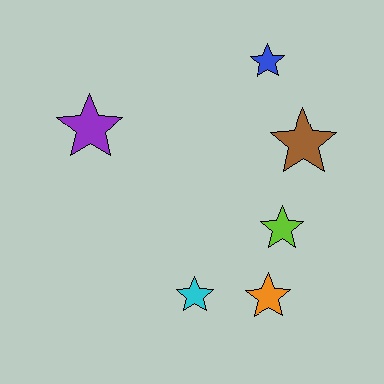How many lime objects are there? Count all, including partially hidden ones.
There is 1 lime object.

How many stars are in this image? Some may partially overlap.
There are 6 stars.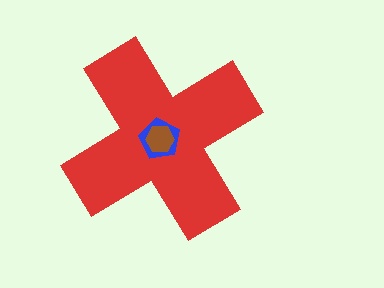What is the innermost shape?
The brown hexagon.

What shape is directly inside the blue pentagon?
The brown hexagon.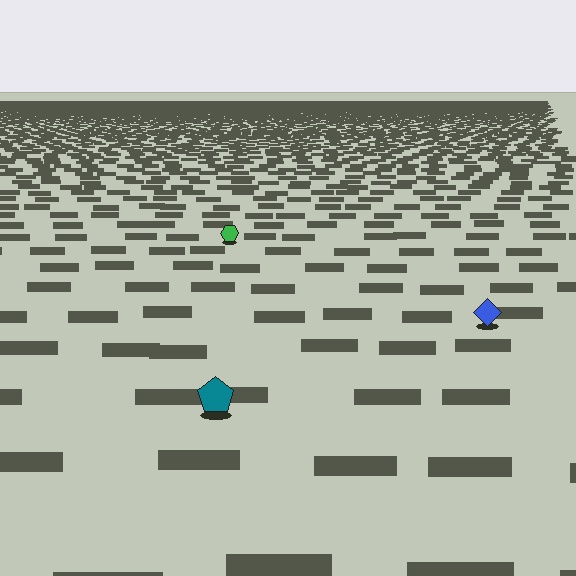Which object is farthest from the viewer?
The green hexagon is farthest from the viewer. It appears smaller and the ground texture around it is denser.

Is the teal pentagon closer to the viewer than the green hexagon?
Yes. The teal pentagon is closer — you can tell from the texture gradient: the ground texture is coarser near it.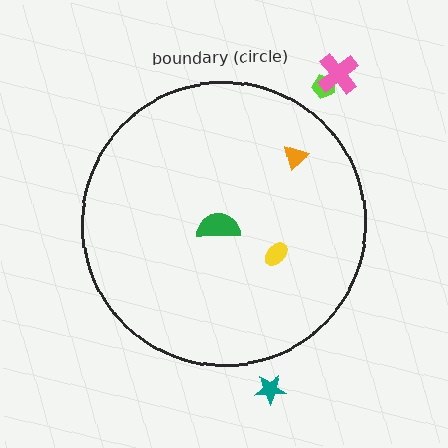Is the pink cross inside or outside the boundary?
Outside.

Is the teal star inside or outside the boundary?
Outside.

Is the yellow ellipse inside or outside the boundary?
Inside.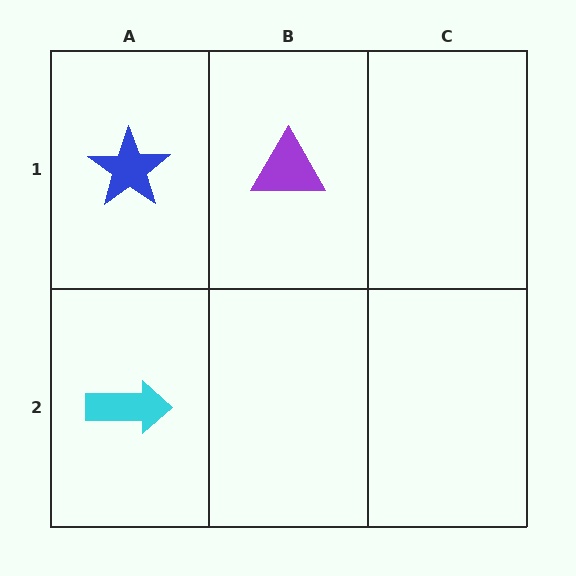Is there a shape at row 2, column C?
No, that cell is empty.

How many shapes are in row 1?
2 shapes.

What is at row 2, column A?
A cyan arrow.